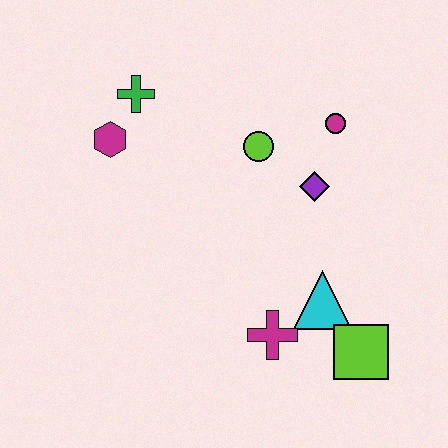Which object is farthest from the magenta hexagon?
The lime square is farthest from the magenta hexagon.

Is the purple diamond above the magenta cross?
Yes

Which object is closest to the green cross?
The magenta hexagon is closest to the green cross.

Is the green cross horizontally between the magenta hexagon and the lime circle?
Yes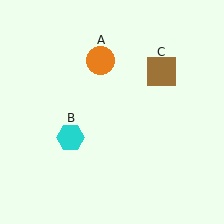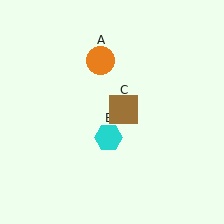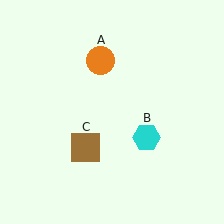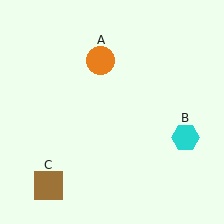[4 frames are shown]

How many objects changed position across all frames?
2 objects changed position: cyan hexagon (object B), brown square (object C).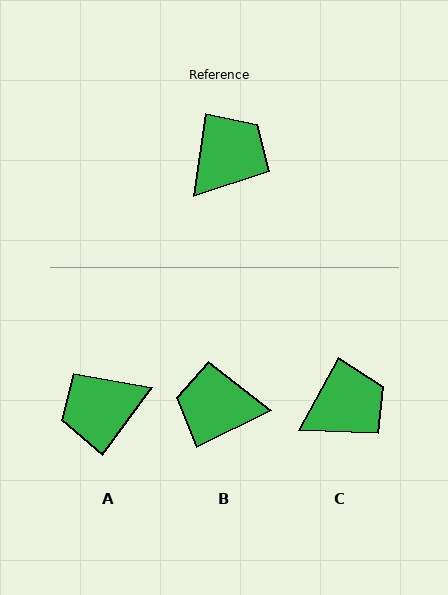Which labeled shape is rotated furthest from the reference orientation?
A, about 152 degrees away.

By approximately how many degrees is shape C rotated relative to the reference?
Approximately 20 degrees clockwise.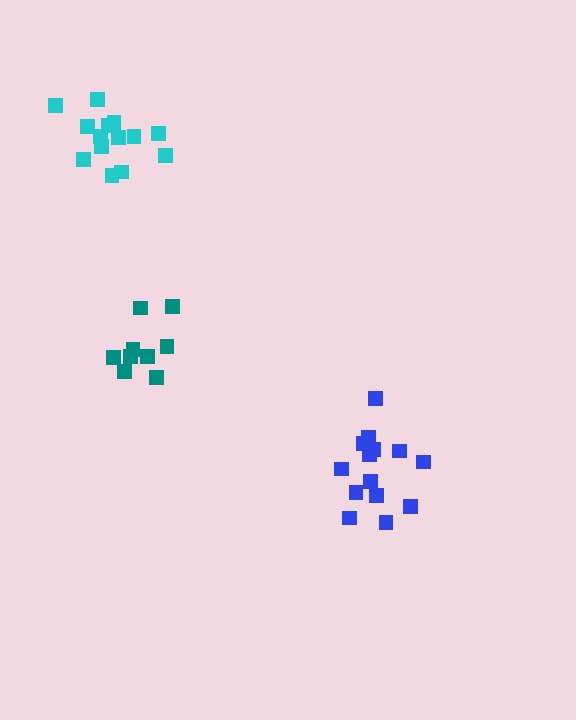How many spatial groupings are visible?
There are 3 spatial groupings.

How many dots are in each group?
Group 1: 9 dots, Group 2: 14 dots, Group 3: 14 dots (37 total).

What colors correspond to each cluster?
The clusters are colored: teal, cyan, blue.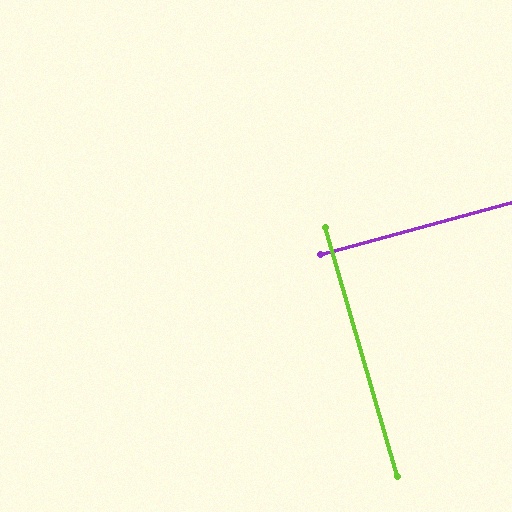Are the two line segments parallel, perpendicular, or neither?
Perpendicular — they meet at approximately 89°.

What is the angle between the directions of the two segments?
Approximately 89 degrees.